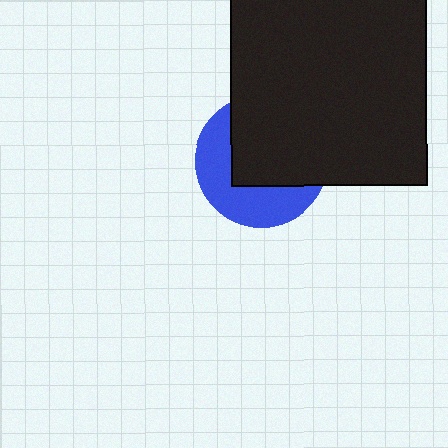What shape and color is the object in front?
The object in front is a black square.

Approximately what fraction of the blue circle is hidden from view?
Roughly 57% of the blue circle is hidden behind the black square.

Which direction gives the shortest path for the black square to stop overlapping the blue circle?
Moving toward the upper-right gives the shortest separation.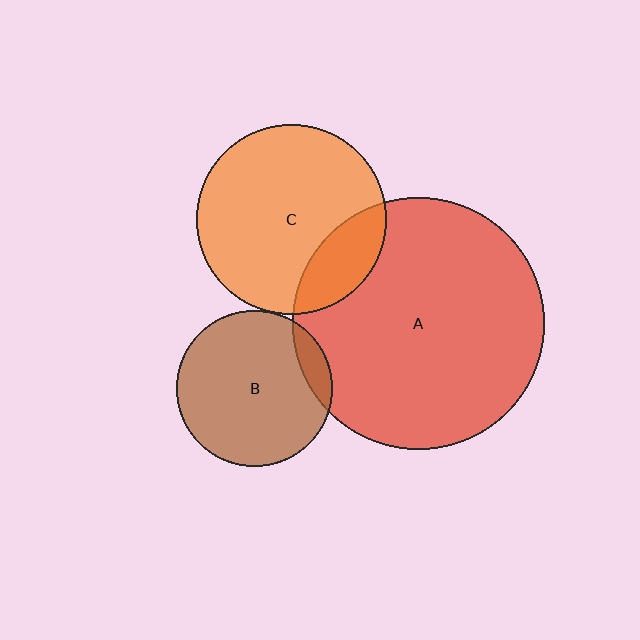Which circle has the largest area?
Circle A (red).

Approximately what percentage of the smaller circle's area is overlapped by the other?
Approximately 20%.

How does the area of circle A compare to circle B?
Approximately 2.6 times.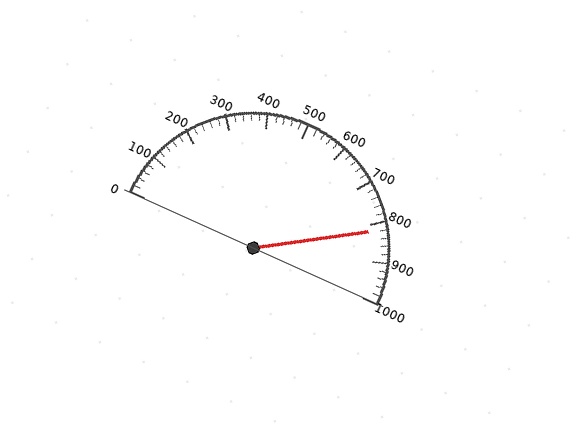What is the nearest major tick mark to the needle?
The nearest major tick mark is 800.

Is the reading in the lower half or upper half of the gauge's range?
The reading is in the upper half of the range (0 to 1000).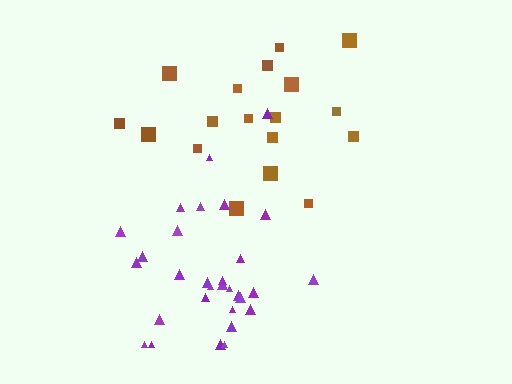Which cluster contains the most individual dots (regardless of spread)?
Purple (30).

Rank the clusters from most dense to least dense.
purple, brown.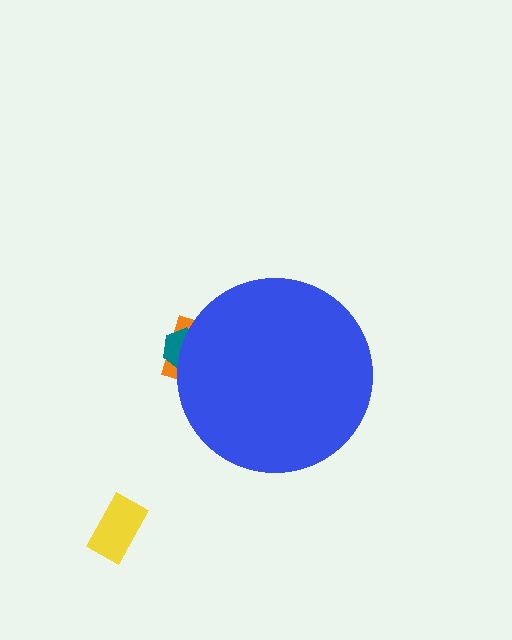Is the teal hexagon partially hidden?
Yes, the teal hexagon is partially hidden behind the blue circle.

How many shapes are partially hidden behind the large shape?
2 shapes are partially hidden.